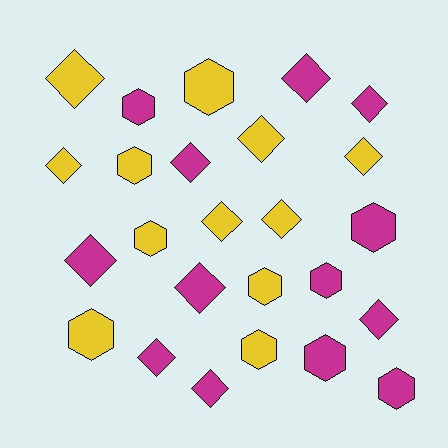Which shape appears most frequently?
Diamond, with 14 objects.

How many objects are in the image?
There are 25 objects.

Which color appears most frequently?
Magenta, with 13 objects.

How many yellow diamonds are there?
There are 6 yellow diamonds.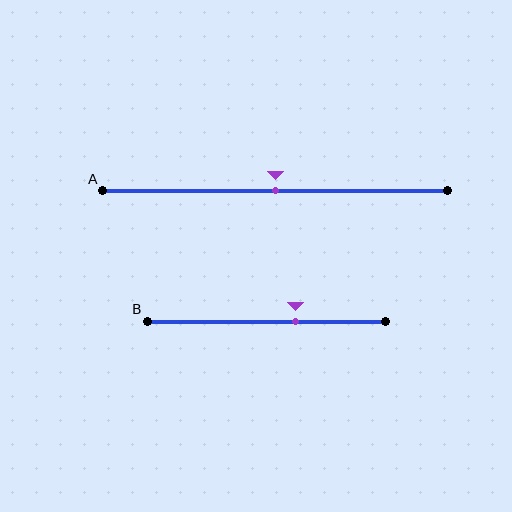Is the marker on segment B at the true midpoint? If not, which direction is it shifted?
No, the marker on segment B is shifted to the right by about 12% of the segment length.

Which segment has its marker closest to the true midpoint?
Segment A has its marker closest to the true midpoint.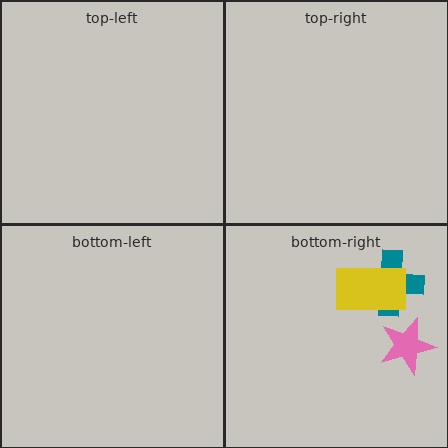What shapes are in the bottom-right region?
The teal cross, the yellow rectangle, the pink star.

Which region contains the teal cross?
The bottom-right region.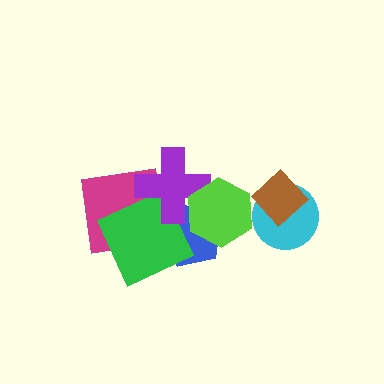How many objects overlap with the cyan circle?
1 object overlaps with the cyan circle.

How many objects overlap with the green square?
3 objects overlap with the green square.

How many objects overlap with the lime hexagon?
2 objects overlap with the lime hexagon.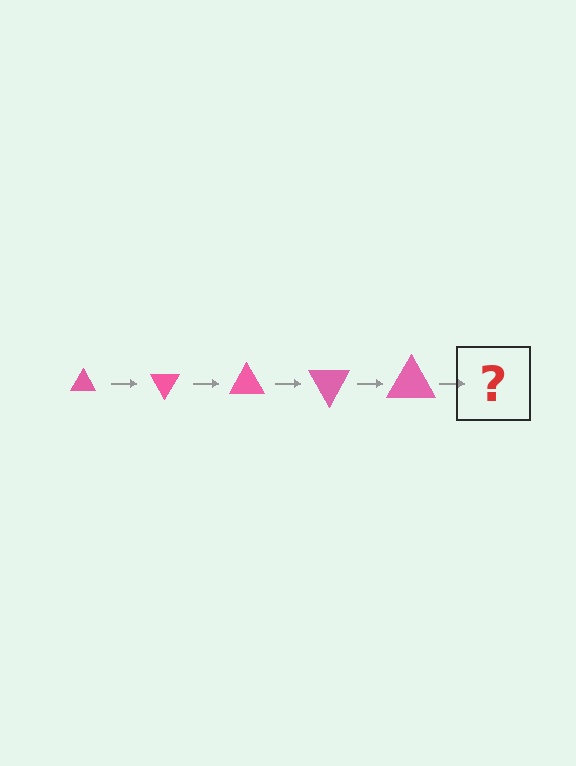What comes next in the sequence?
The next element should be a triangle, larger than the previous one and rotated 300 degrees from the start.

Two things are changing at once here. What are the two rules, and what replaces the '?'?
The two rules are that the triangle grows larger each step and it rotates 60 degrees each step. The '?' should be a triangle, larger than the previous one and rotated 300 degrees from the start.